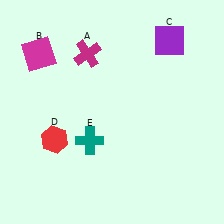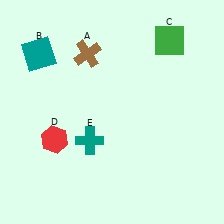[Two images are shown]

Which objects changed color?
A changed from magenta to brown. B changed from magenta to teal. C changed from purple to green.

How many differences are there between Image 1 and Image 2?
There are 3 differences between the two images.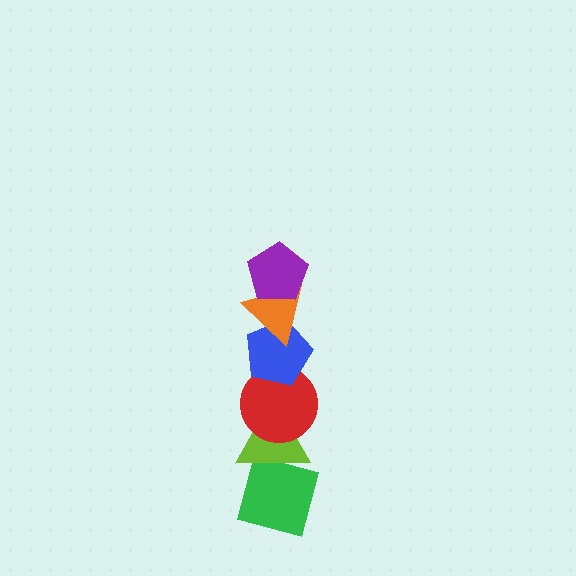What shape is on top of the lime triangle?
The red circle is on top of the lime triangle.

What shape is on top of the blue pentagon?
The orange triangle is on top of the blue pentagon.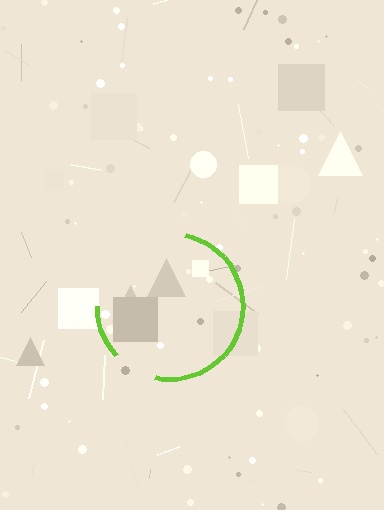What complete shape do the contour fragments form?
The contour fragments form a circle.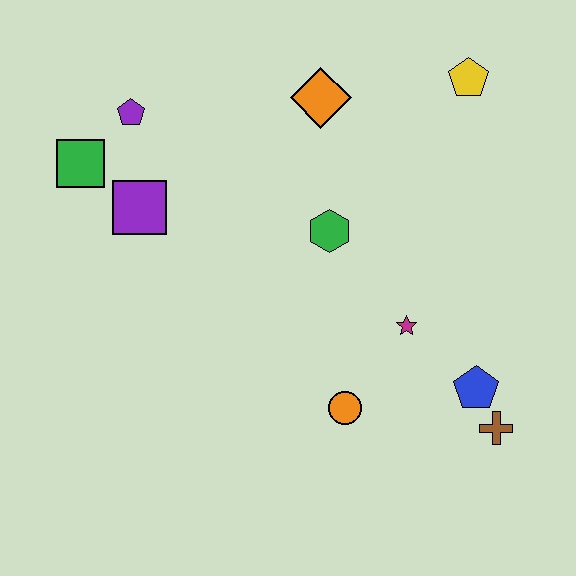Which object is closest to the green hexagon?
The magenta star is closest to the green hexagon.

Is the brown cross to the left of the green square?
No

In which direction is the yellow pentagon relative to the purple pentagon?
The yellow pentagon is to the right of the purple pentagon.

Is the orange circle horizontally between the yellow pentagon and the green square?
Yes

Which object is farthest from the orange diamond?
The brown cross is farthest from the orange diamond.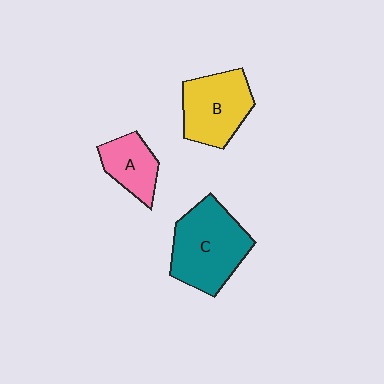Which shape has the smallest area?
Shape A (pink).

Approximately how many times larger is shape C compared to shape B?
Approximately 1.3 times.